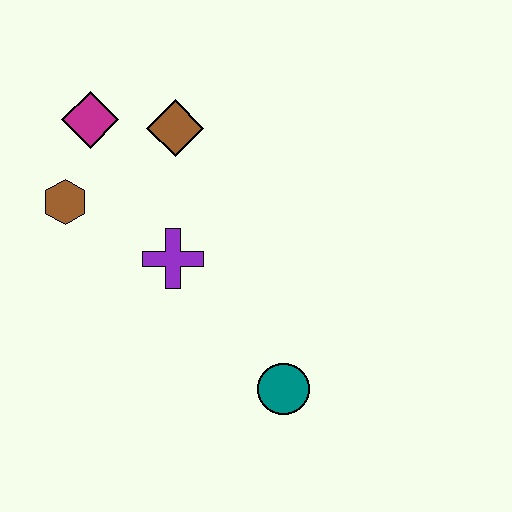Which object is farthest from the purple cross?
The teal circle is farthest from the purple cross.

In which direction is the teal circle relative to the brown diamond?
The teal circle is below the brown diamond.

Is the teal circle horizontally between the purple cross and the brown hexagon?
No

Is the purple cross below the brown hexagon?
Yes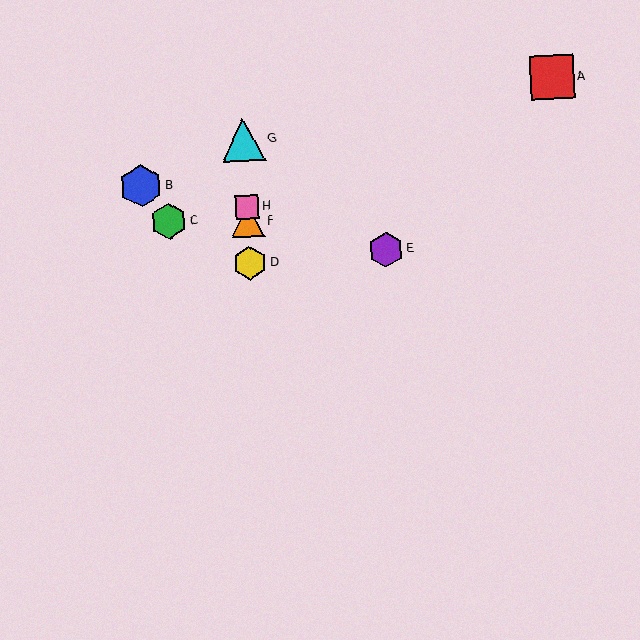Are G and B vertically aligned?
No, G is at x≈243 and B is at x≈141.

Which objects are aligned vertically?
Objects D, F, G, H are aligned vertically.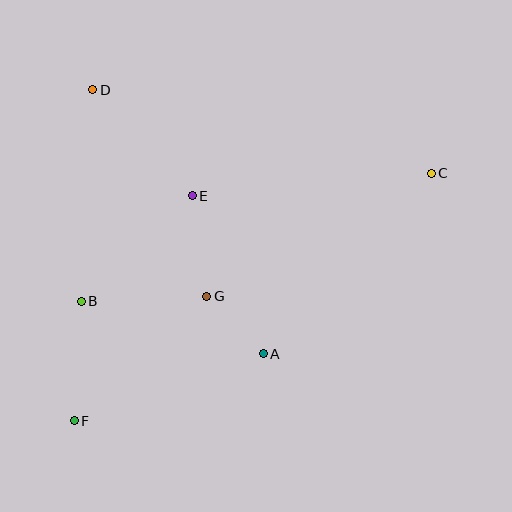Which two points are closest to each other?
Points A and G are closest to each other.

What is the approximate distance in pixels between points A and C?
The distance between A and C is approximately 247 pixels.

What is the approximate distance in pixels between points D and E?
The distance between D and E is approximately 145 pixels.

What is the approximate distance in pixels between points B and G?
The distance between B and G is approximately 126 pixels.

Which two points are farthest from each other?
Points C and F are farthest from each other.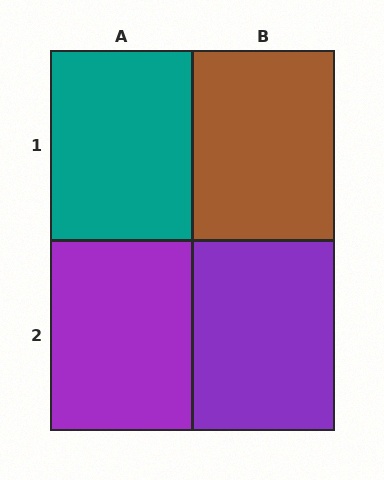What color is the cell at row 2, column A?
Purple.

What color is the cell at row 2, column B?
Purple.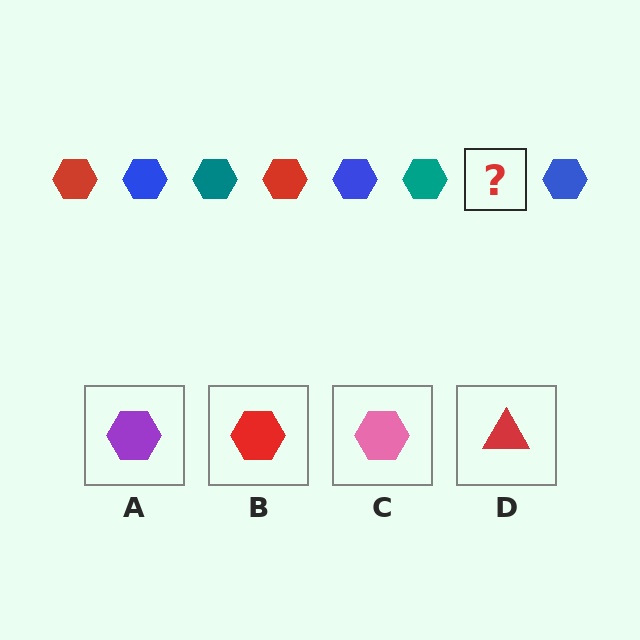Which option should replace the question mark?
Option B.